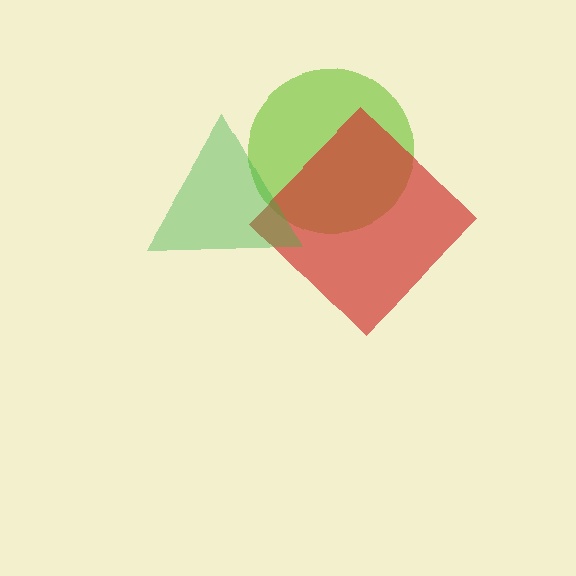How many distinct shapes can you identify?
There are 3 distinct shapes: a lime circle, a red diamond, a green triangle.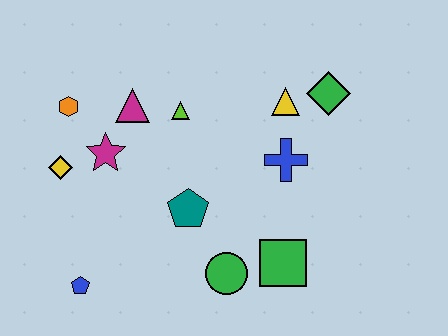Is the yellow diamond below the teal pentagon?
No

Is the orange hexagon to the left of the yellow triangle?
Yes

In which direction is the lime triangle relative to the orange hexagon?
The lime triangle is to the right of the orange hexagon.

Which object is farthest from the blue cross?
The blue pentagon is farthest from the blue cross.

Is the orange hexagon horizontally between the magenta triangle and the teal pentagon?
No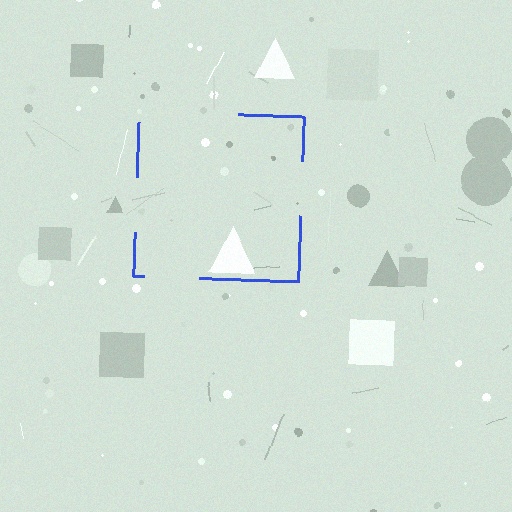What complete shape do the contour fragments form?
The contour fragments form a square.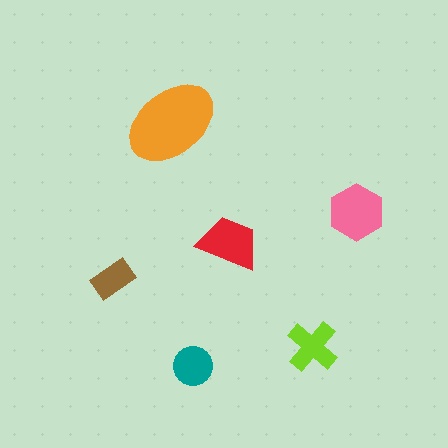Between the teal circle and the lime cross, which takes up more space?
The lime cross.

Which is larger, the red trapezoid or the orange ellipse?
The orange ellipse.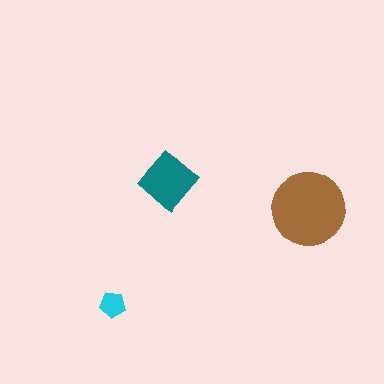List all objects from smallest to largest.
The cyan pentagon, the teal diamond, the brown circle.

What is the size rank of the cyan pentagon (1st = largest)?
3rd.